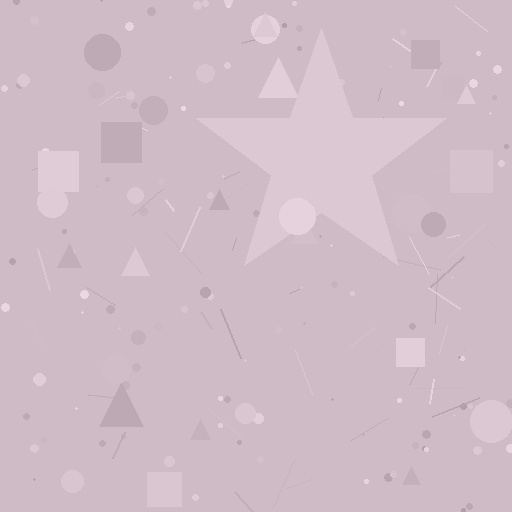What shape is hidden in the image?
A star is hidden in the image.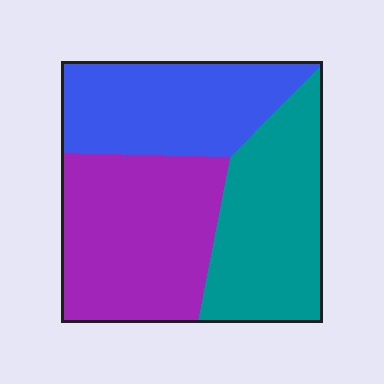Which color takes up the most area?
Purple, at roughly 35%.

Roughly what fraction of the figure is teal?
Teal takes up between a quarter and a half of the figure.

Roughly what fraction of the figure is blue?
Blue takes up about one third (1/3) of the figure.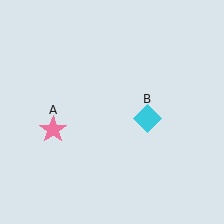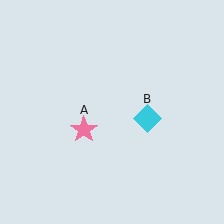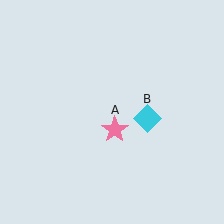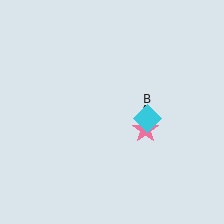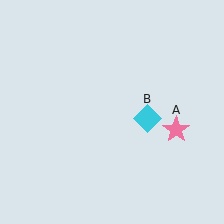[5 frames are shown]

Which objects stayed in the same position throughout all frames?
Cyan diamond (object B) remained stationary.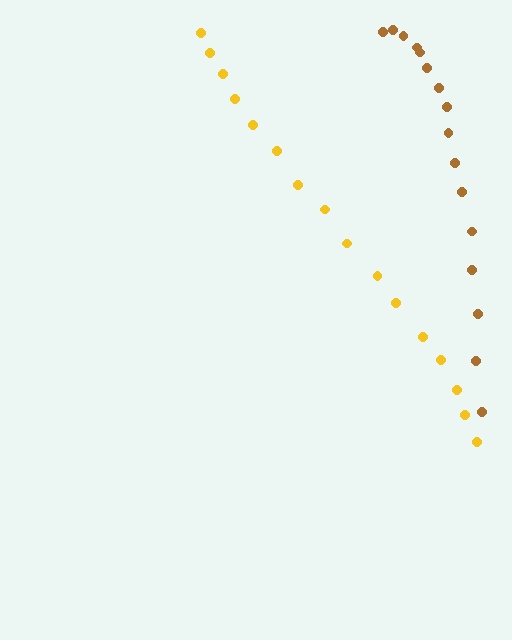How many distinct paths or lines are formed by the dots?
There are 2 distinct paths.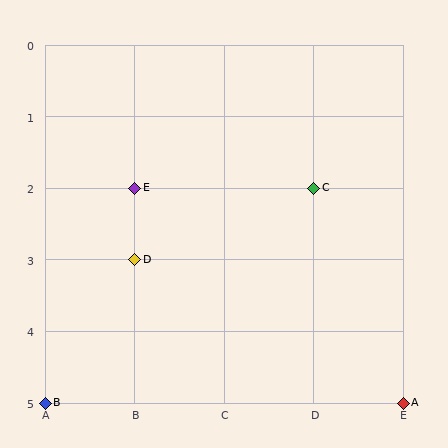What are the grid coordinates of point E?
Point E is at grid coordinates (B, 2).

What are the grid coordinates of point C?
Point C is at grid coordinates (D, 2).